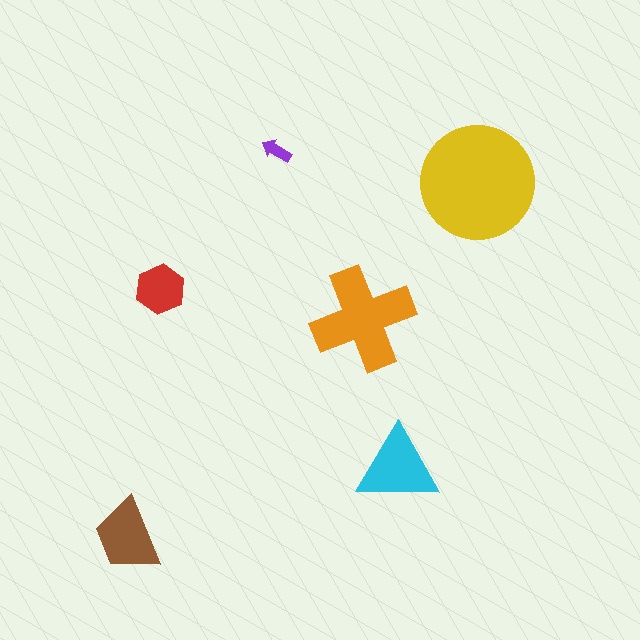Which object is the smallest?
The purple arrow.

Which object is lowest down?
The brown trapezoid is bottommost.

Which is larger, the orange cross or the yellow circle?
The yellow circle.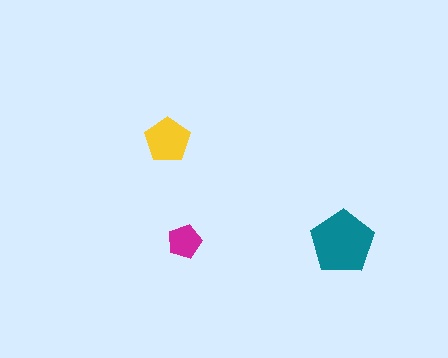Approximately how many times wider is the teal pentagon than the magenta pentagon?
About 2 times wider.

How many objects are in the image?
There are 3 objects in the image.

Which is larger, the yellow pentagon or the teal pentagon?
The teal one.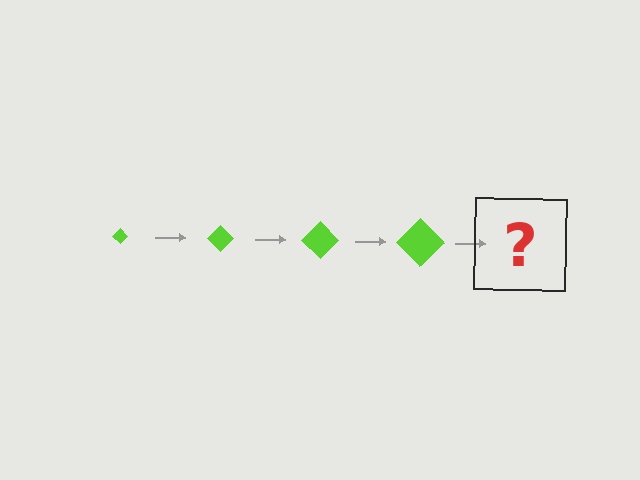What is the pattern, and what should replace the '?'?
The pattern is that the diamond gets progressively larger each step. The '?' should be a lime diamond, larger than the previous one.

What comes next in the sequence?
The next element should be a lime diamond, larger than the previous one.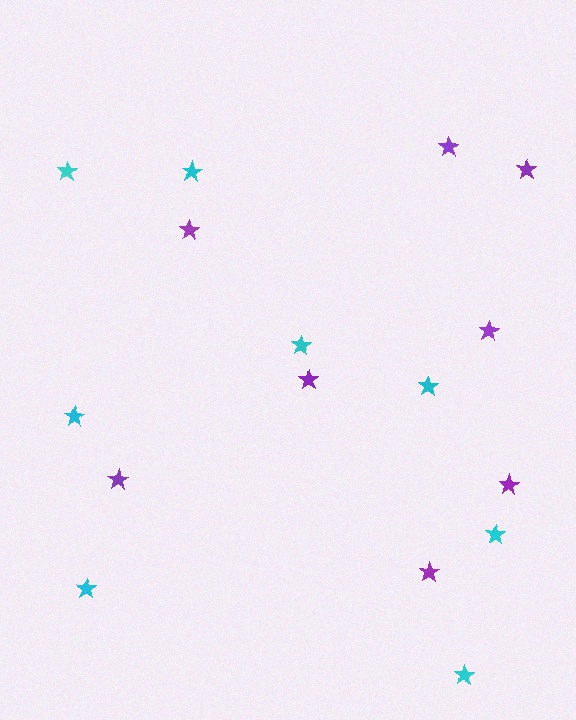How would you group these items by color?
There are 2 groups: one group of cyan stars (8) and one group of purple stars (8).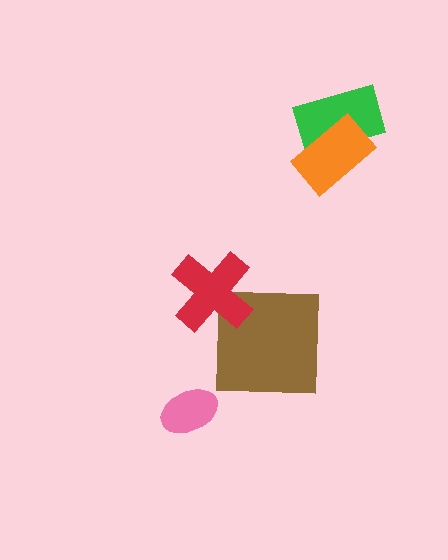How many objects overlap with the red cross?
1 object overlaps with the red cross.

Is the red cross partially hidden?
No, no other shape covers it.